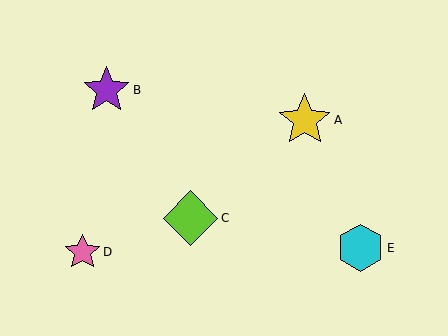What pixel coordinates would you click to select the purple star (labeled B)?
Click at (107, 90) to select the purple star B.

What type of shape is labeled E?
Shape E is a cyan hexagon.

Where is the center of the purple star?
The center of the purple star is at (107, 90).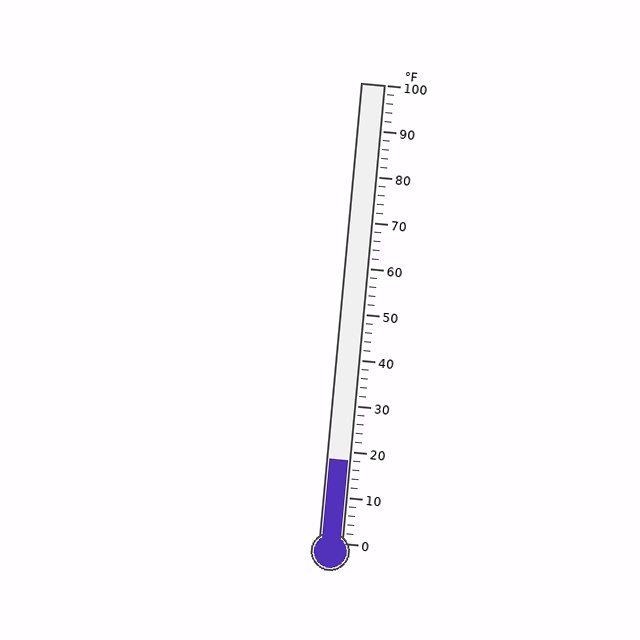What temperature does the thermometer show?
The thermometer shows approximately 18°F.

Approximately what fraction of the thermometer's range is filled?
The thermometer is filled to approximately 20% of its range.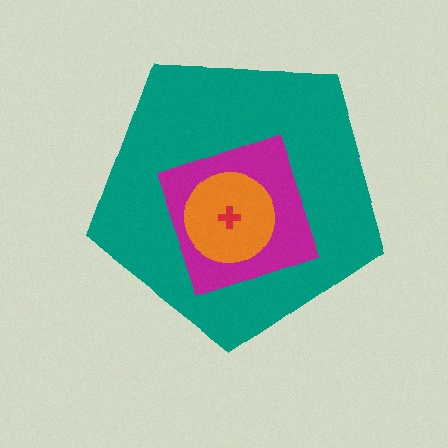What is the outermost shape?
The teal pentagon.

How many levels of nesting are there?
4.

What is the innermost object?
The red cross.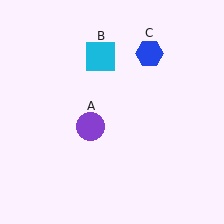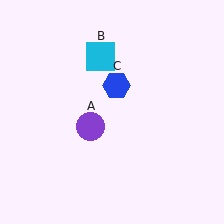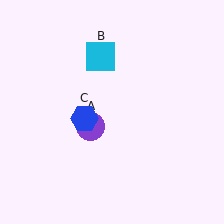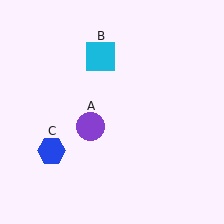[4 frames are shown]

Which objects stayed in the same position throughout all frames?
Purple circle (object A) and cyan square (object B) remained stationary.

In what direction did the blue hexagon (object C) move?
The blue hexagon (object C) moved down and to the left.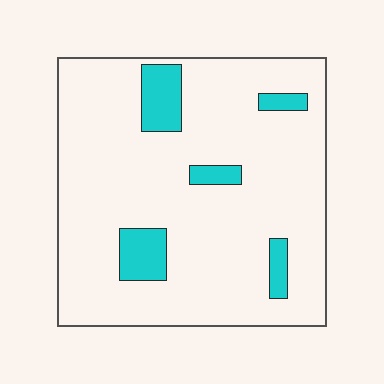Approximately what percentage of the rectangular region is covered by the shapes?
Approximately 10%.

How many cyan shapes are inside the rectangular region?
5.